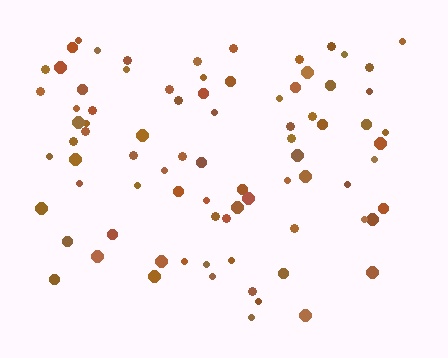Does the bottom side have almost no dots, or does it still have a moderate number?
Still a moderate number, just noticeably fewer than the top.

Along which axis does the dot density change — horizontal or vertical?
Vertical.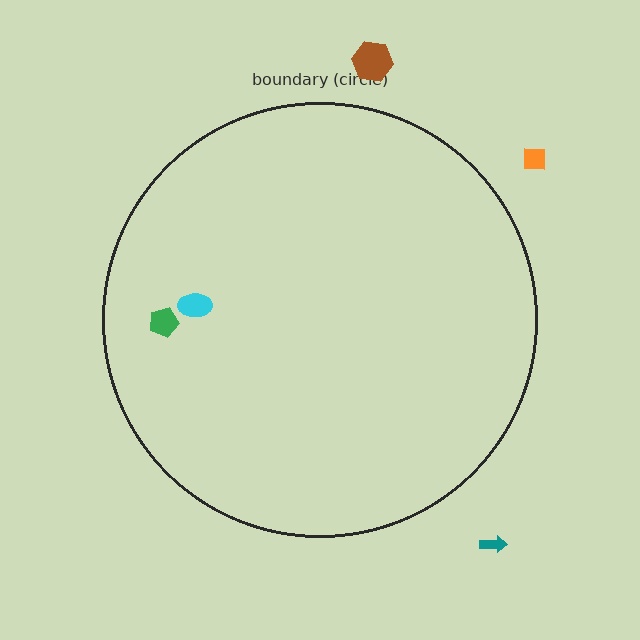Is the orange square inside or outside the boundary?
Outside.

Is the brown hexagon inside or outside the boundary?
Outside.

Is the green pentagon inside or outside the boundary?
Inside.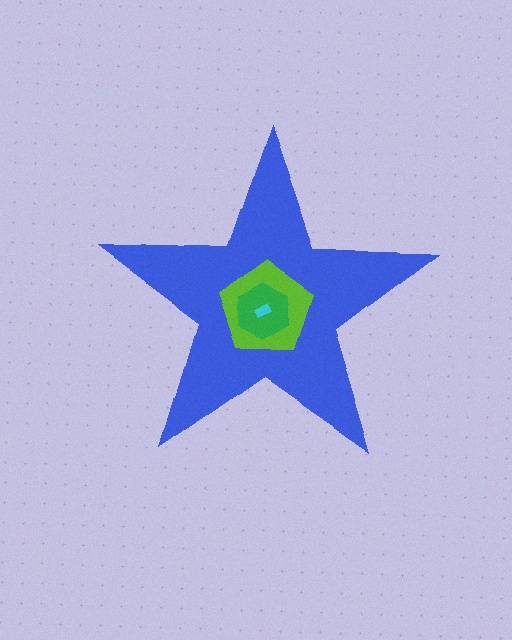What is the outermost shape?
The blue star.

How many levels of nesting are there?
4.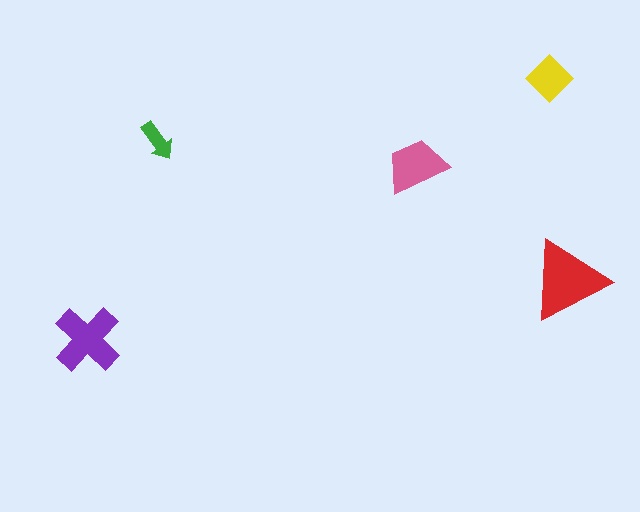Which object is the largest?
The red triangle.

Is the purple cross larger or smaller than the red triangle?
Smaller.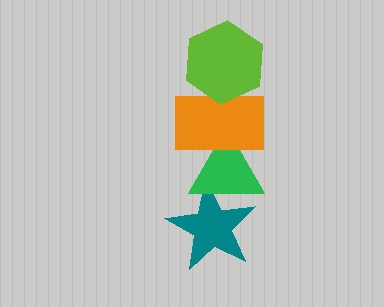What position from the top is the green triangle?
The green triangle is 3rd from the top.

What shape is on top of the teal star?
The green triangle is on top of the teal star.